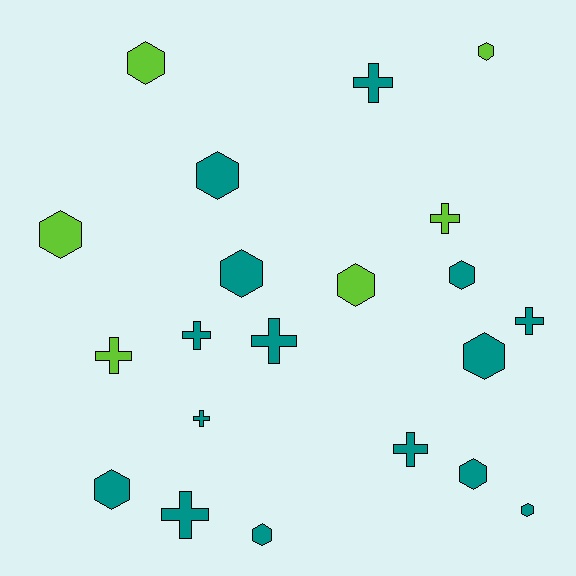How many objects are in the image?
There are 21 objects.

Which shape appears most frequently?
Hexagon, with 12 objects.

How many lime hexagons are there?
There are 4 lime hexagons.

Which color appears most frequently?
Teal, with 15 objects.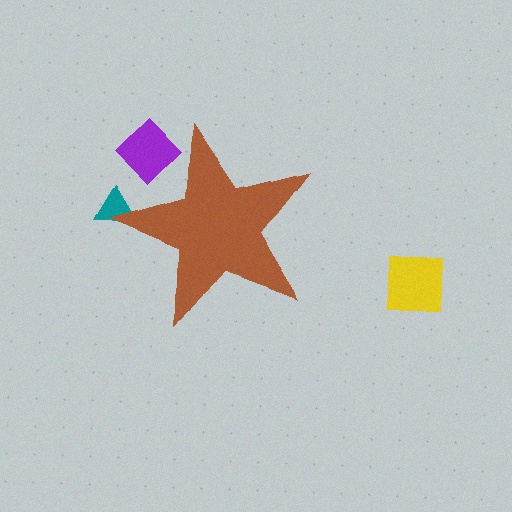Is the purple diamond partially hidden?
Yes, the purple diamond is partially hidden behind the brown star.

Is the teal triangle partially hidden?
Yes, the teal triangle is partially hidden behind the brown star.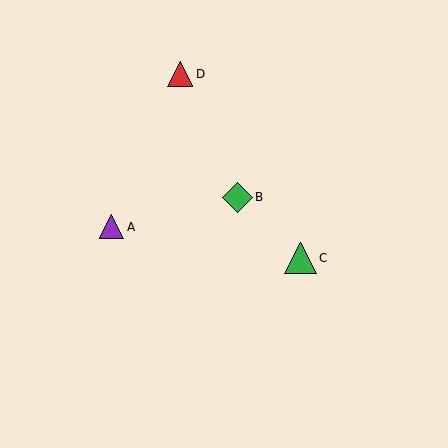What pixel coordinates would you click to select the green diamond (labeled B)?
Click at (237, 197) to select the green diamond B.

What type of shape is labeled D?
Shape D is a red triangle.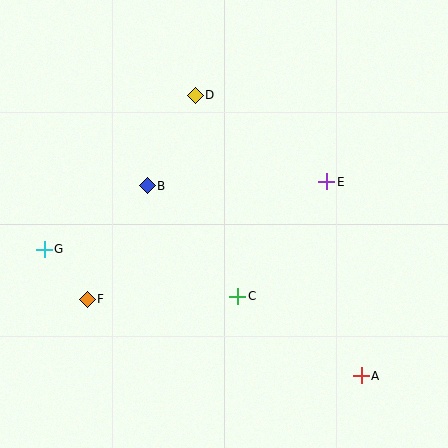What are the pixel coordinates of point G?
Point G is at (44, 249).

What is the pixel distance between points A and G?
The distance between A and G is 341 pixels.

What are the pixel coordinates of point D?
Point D is at (195, 95).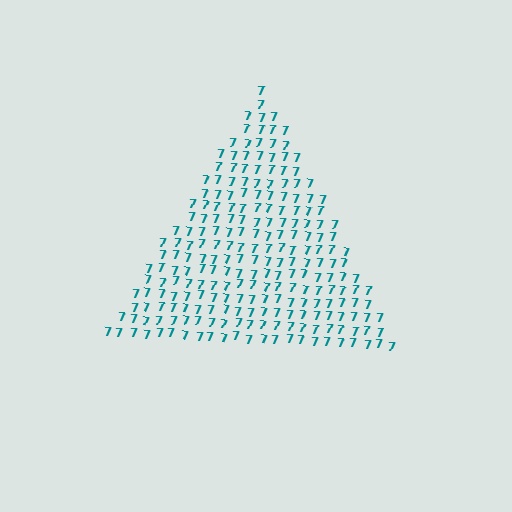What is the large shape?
The large shape is a triangle.